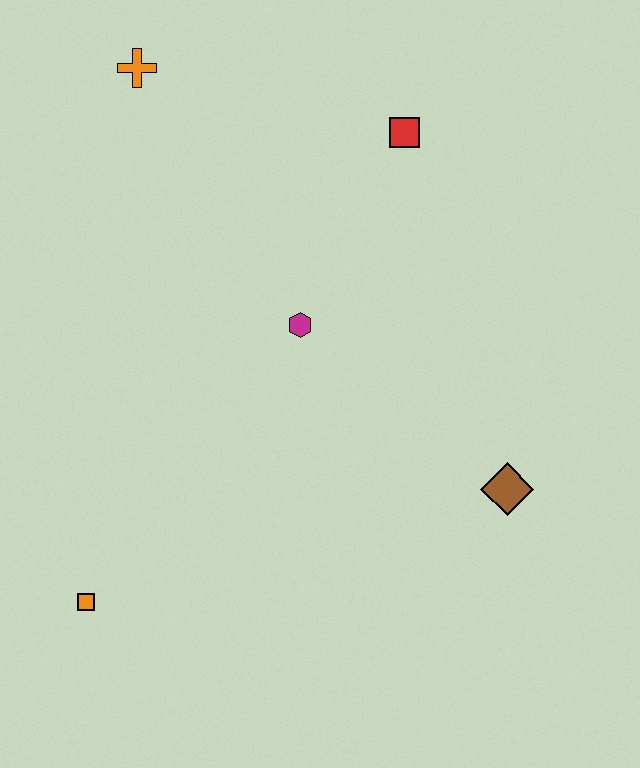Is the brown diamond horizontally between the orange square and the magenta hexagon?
No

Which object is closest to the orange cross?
The red square is closest to the orange cross.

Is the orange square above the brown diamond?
No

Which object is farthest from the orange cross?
The brown diamond is farthest from the orange cross.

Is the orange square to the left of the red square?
Yes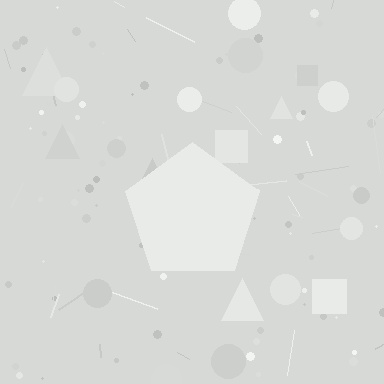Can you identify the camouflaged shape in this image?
The camouflaged shape is a pentagon.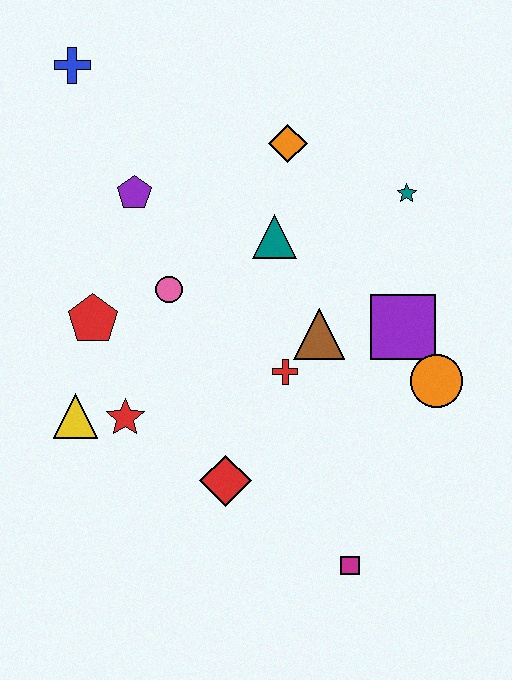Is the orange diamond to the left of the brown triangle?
Yes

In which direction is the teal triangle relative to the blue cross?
The teal triangle is to the right of the blue cross.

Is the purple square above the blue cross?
No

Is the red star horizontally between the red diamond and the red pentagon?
Yes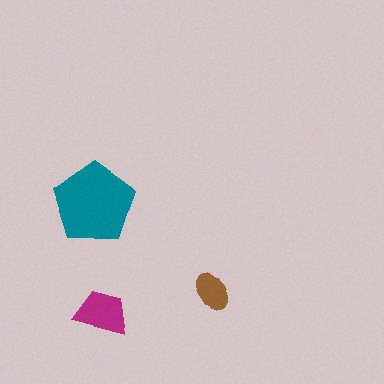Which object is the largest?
The teal pentagon.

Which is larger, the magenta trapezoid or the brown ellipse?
The magenta trapezoid.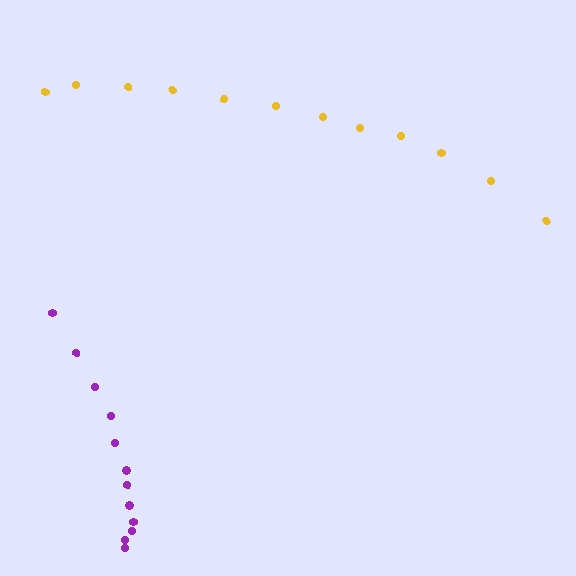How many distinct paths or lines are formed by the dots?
There are 2 distinct paths.